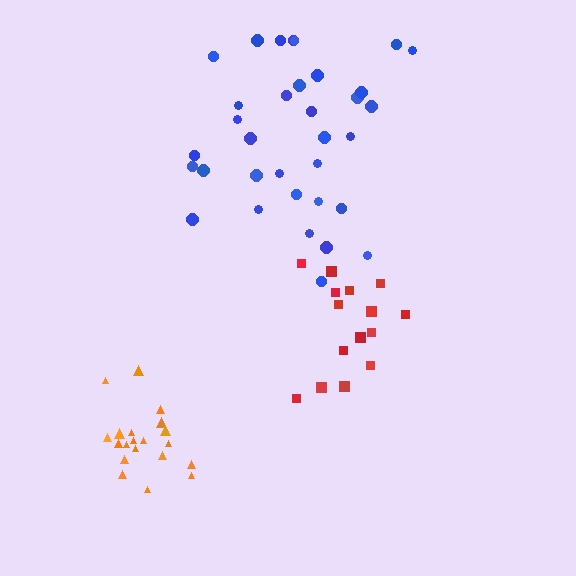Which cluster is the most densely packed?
Orange.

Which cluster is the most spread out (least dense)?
Blue.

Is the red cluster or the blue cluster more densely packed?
Red.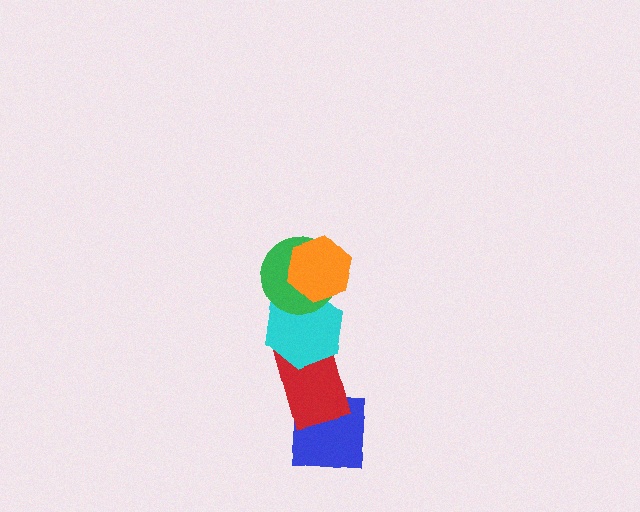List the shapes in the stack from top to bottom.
From top to bottom: the orange hexagon, the green circle, the cyan hexagon, the red rectangle, the blue square.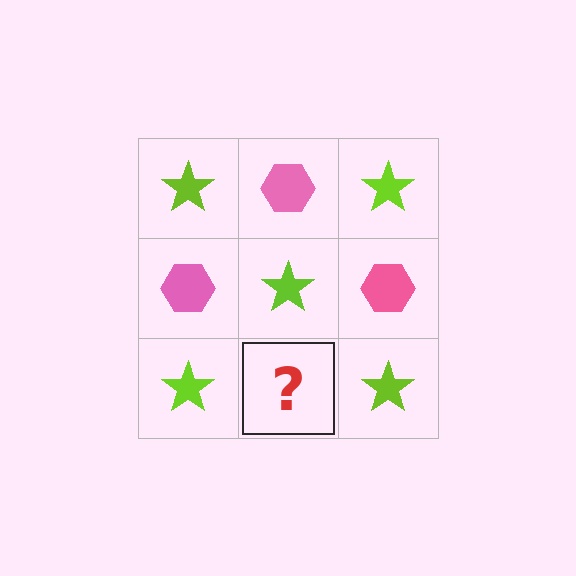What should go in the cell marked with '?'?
The missing cell should contain a pink hexagon.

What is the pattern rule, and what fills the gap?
The rule is that it alternates lime star and pink hexagon in a checkerboard pattern. The gap should be filled with a pink hexagon.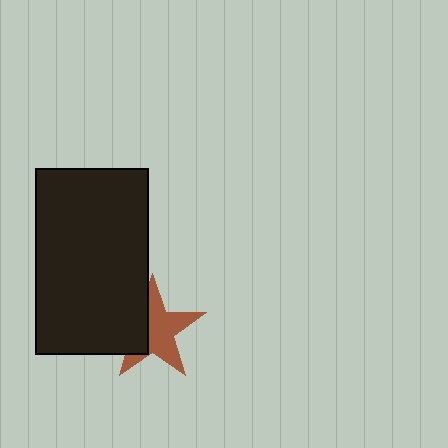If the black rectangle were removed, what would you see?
You would see the complete brown star.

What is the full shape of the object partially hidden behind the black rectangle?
The partially hidden object is a brown star.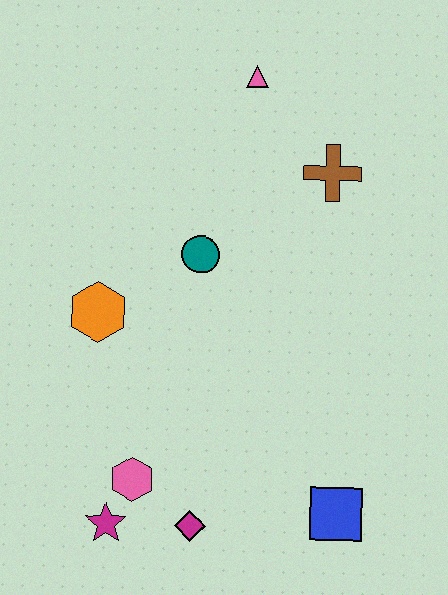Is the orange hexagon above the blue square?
Yes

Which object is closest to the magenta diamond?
The pink hexagon is closest to the magenta diamond.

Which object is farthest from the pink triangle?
The magenta star is farthest from the pink triangle.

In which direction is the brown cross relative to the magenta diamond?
The brown cross is above the magenta diamond.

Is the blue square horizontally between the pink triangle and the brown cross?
No